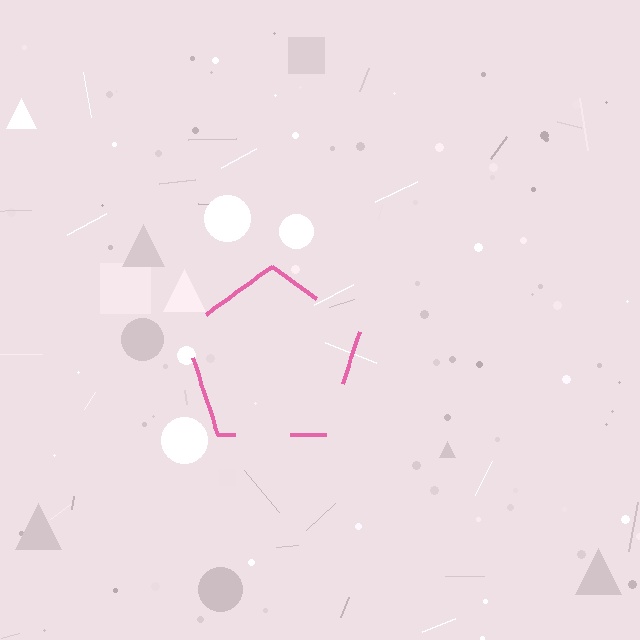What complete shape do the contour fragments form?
The contour fragments form a pentagon.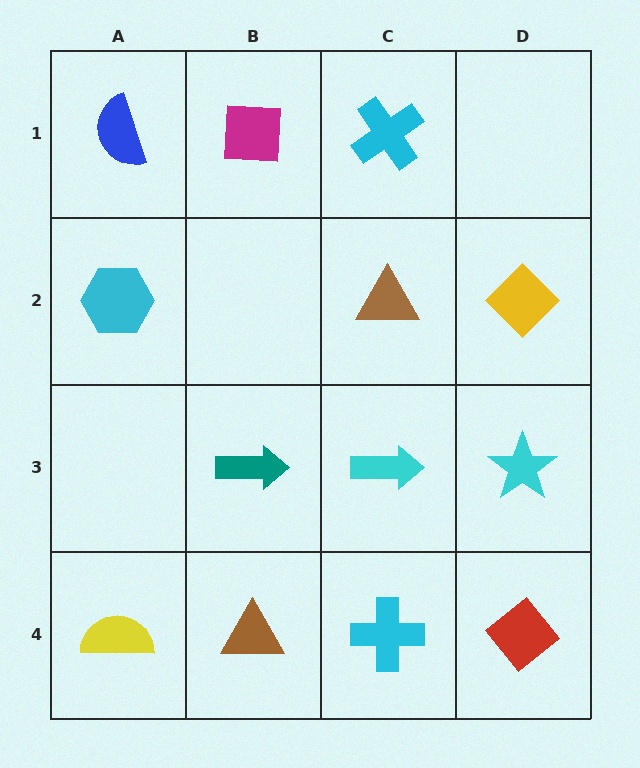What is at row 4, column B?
A brown triangle.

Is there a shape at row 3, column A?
No, that cell is empty.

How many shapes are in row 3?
3 shapes.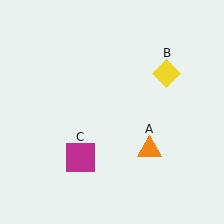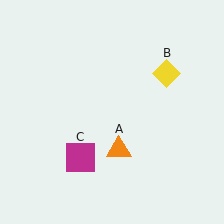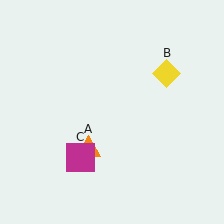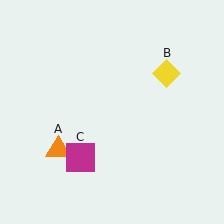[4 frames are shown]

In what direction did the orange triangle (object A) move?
The orange triangle (object A) moved left.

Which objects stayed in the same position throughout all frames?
Yellow diamond (object B) and magenta square (object C) remained stationary.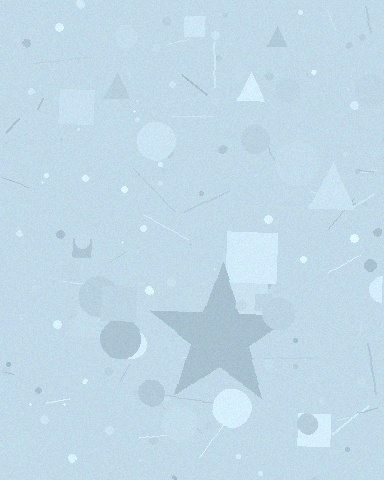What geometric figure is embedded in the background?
A star is embedded in the background.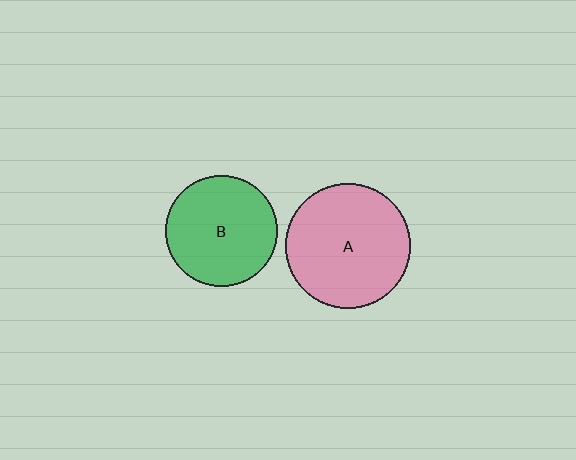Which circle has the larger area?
Circle A (pink).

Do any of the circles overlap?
No, none of the circles overlap.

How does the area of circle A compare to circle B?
Approximately 1.3 times.